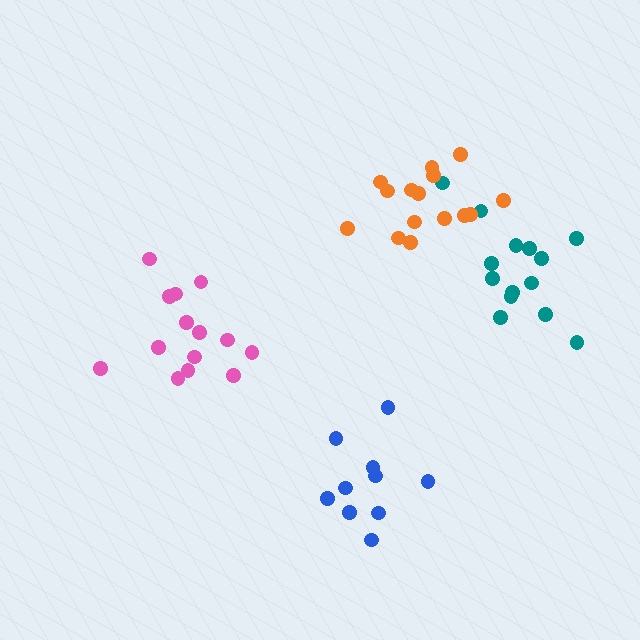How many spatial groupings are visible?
There are 4 spatial groupings.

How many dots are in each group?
Group 1: 10 dots, Group 2: 14 dots, Group 3: 14 dots, Group 4: 15 dots (53 total).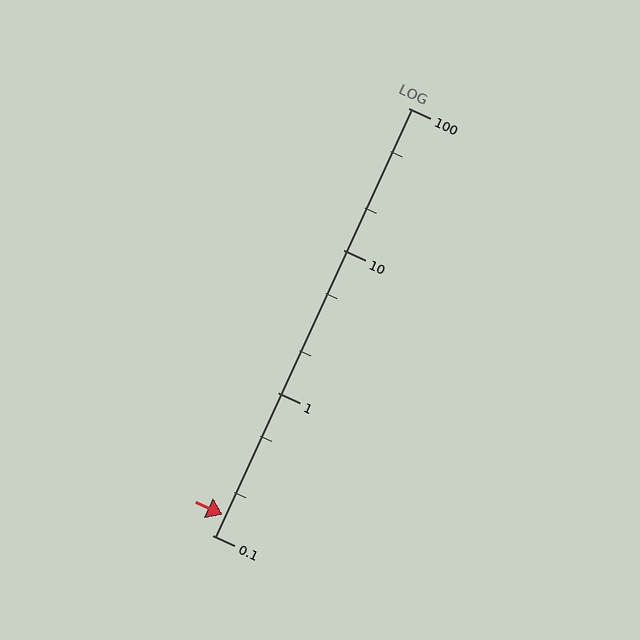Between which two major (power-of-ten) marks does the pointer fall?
The pointer is between 0.1 and 1.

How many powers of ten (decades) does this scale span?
The scale spans 3 decades, from 0.1 to 100.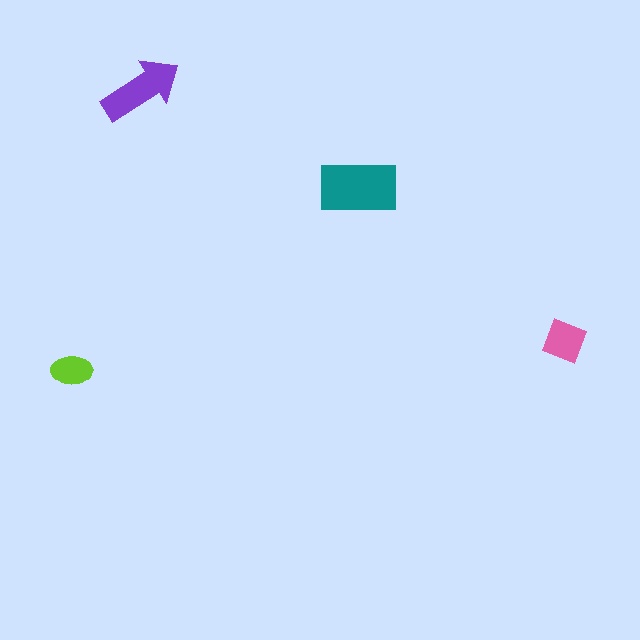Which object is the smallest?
The lime ellipse.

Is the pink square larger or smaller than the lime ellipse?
Larger.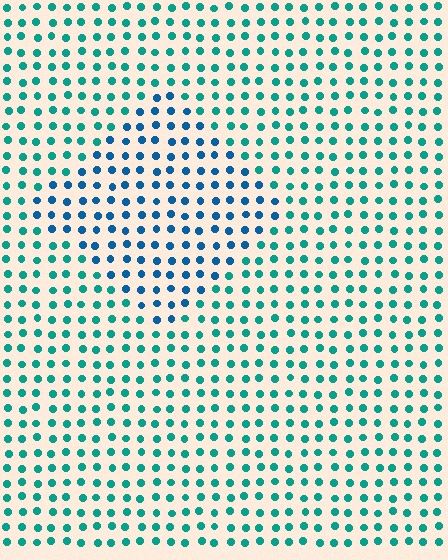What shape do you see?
I see a diamond.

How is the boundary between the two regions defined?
The boundary is defined purely by a slight shift in hue (about 33 degrees). Spacing, size, and orientation are identical on both sides.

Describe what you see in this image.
The image is filled with small teal elements in a uniform arrangement. A diamond-shaped region is visible where the elements are tinted to a slightly different hue, forming a subtle color boundary.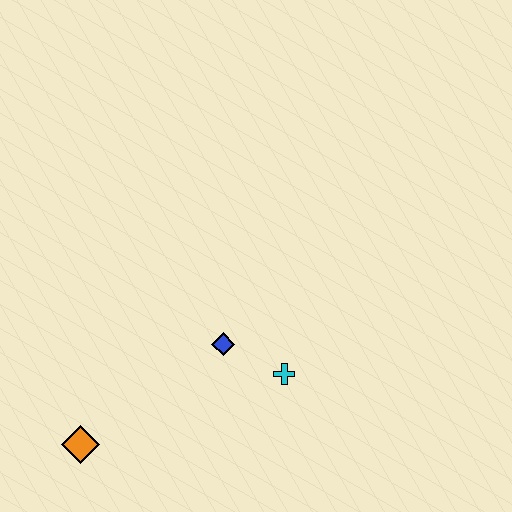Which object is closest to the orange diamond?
The blue diamond is closest to the orange diamond.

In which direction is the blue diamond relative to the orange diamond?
The blue diamond is to the right of the orange diamond.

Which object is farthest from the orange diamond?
The cyan cross is farthest from the orange diamond.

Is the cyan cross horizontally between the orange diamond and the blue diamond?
No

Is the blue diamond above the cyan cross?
Yes